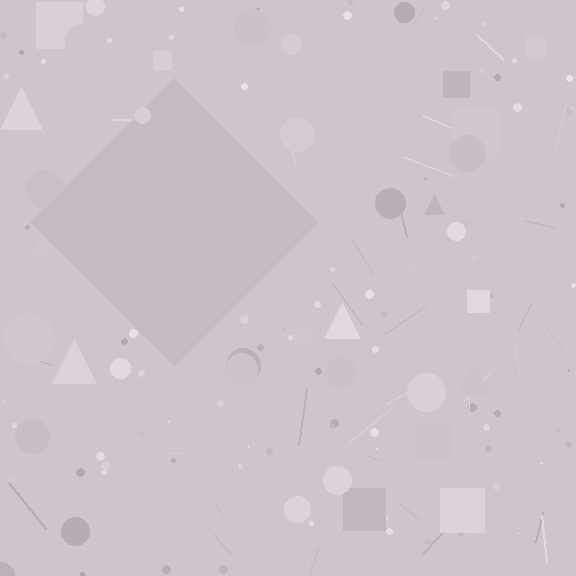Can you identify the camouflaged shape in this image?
The camouflaged shape is a diamond.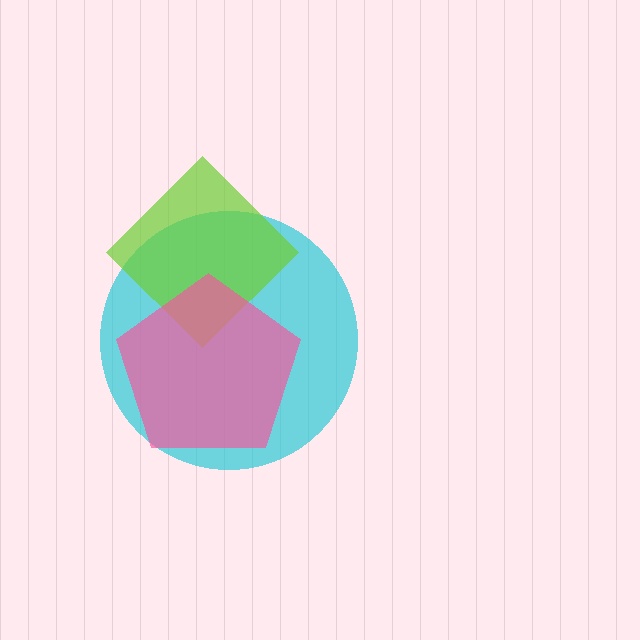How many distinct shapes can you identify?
There are 3 distinct shapes: a cyan circle, a lime diamond, a pink pentagon.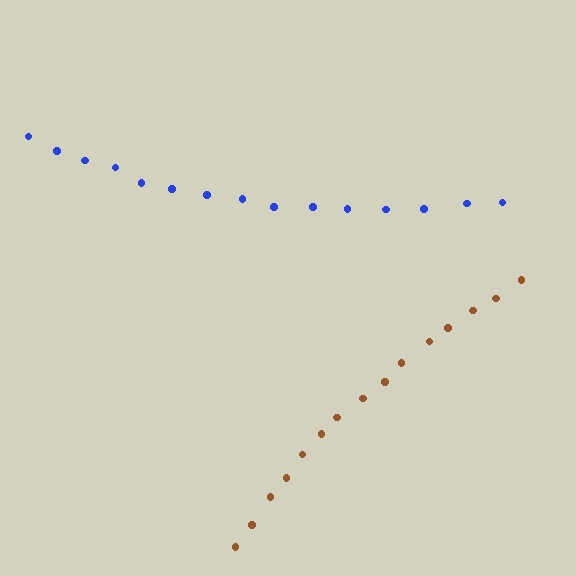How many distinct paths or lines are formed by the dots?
There are 2 distinct paths.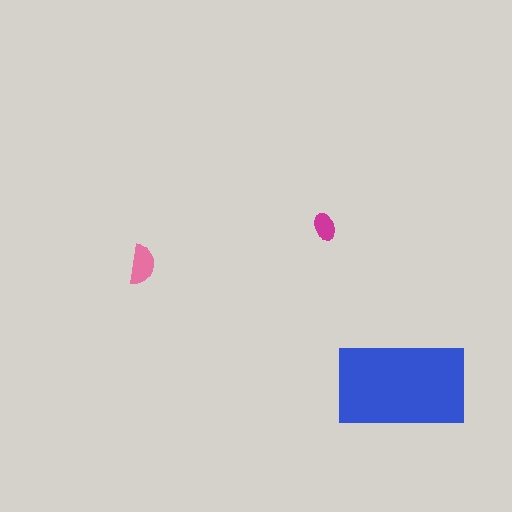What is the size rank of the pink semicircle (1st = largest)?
2nd.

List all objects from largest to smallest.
The blue rectangle, the pink semicircle, the magenta ellipse.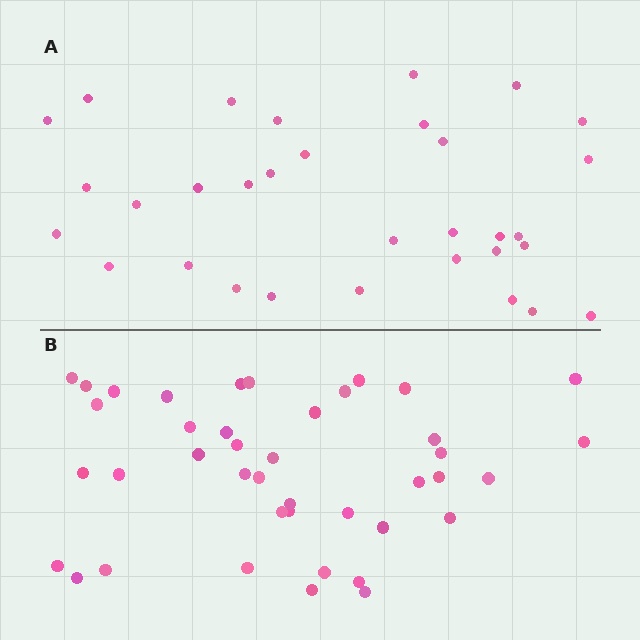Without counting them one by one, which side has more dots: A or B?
Region B (the bottom region) has more dots.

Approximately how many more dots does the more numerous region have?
Region B has roughly 8 or so more dots than region A.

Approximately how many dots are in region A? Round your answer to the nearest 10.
About 30 dots. (The exact count is 32, which rounds to 30.)